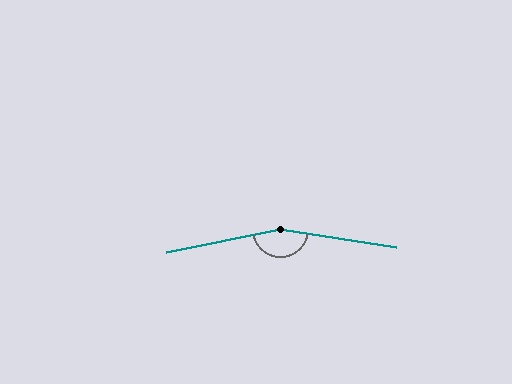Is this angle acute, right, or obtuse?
It is obtuse.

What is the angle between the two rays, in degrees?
Approximately 160 degrees.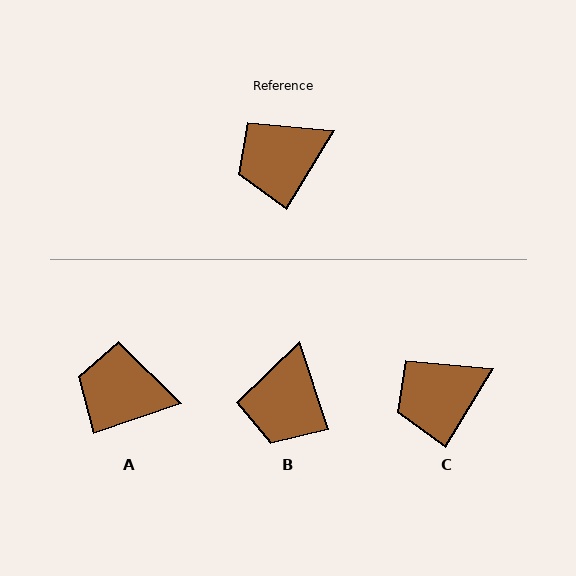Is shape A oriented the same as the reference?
No, it is off by about 39 degrees.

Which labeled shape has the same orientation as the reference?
C.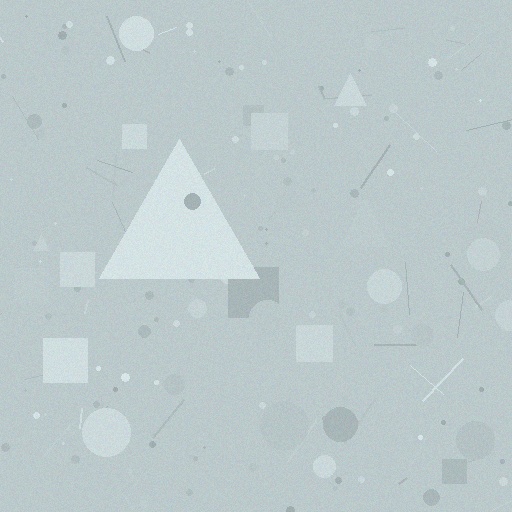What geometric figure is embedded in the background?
A triangle is embedded in the background.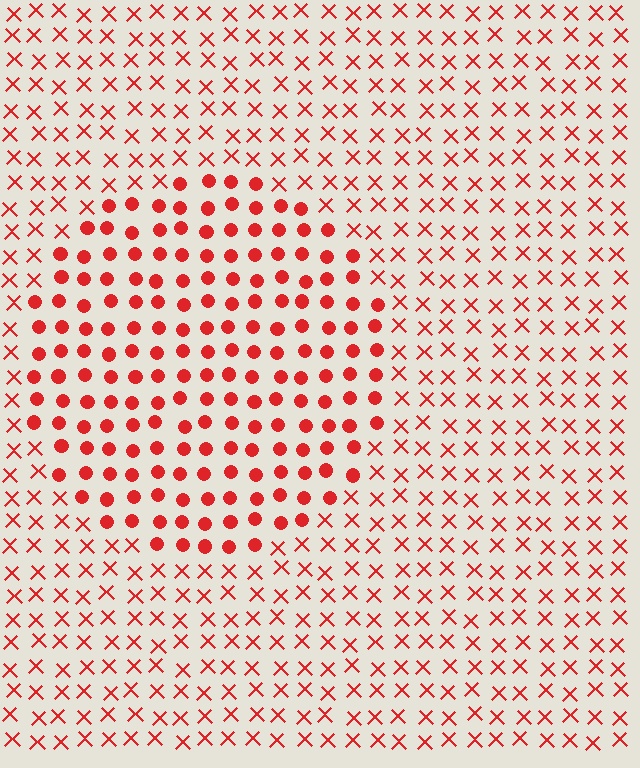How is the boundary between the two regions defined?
The boundary is defined by a change in element shape: circles inside vs. X marks outside. All elements share the same color and spacing.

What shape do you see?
I see a circle.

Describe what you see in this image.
The image is filled with small red elements arranged in a uniform grid. A circle-shaped region contains circles, while the surrounding area contains X marks. The boundary is defined purely by the change in element shape.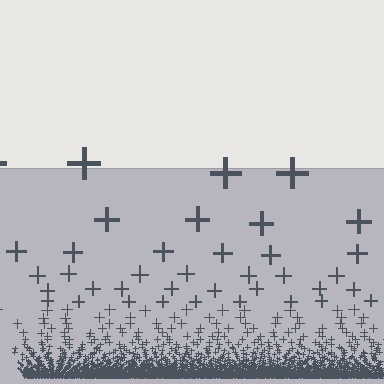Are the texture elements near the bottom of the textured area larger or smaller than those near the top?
Smaller. The gradient is inverted — elements near the bottom are smaller and denser.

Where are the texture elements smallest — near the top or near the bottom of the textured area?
Near the bottom.